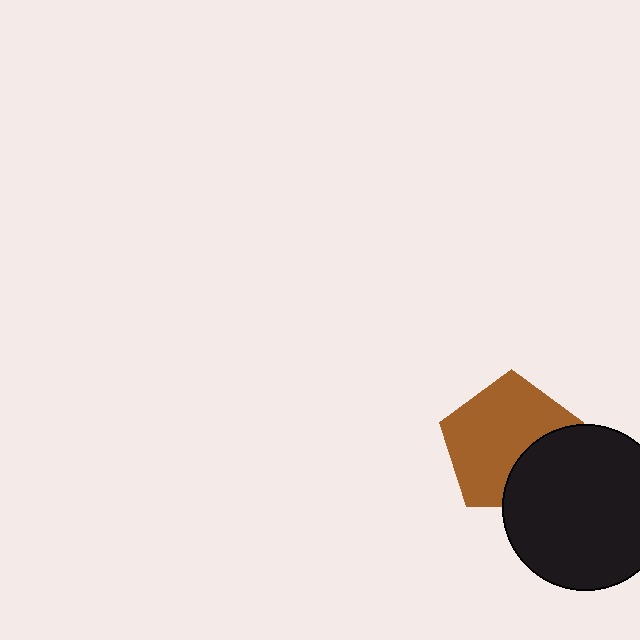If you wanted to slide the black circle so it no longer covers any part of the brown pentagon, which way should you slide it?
Slide it toward the lower-right — that is the most direct way to separate the two shapes.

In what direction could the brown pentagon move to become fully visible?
The brown pentagon could move toward the upper-left. That would shift it out from behind the black circle entirely.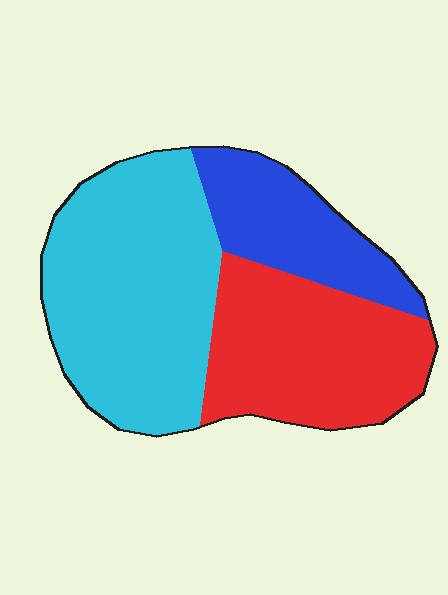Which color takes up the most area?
Cyan, at roughly 45%.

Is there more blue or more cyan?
Cyan.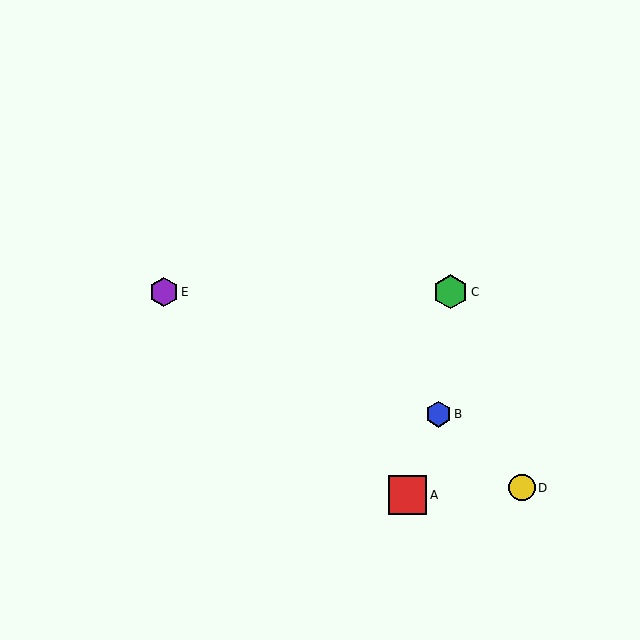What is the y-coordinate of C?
Object C is at y≈292.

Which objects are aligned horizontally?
Objects C, E are aligned horizontally.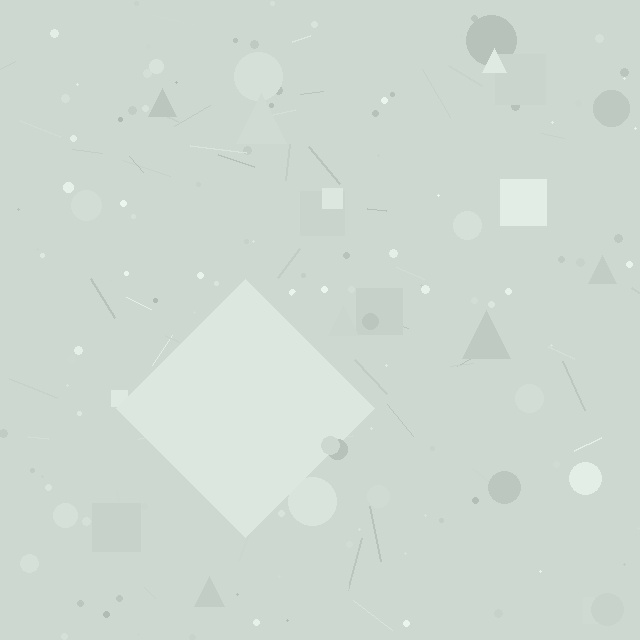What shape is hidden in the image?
A diamond is hidden in the image.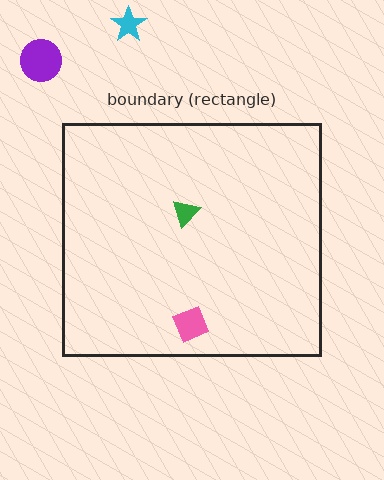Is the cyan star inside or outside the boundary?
Outside.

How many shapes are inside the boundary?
2 inside, 2 outside.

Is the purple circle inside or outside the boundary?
Outside.